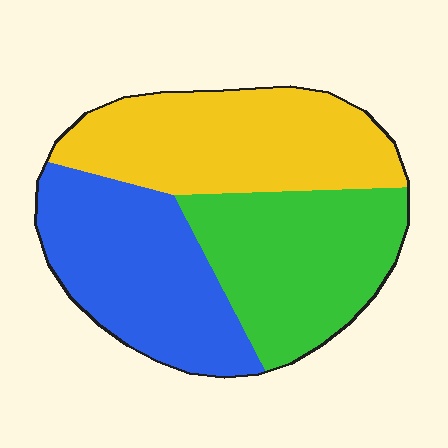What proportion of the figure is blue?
Blue covers 33% of the figure.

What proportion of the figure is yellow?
Yellow covers roughly 35% of the figure.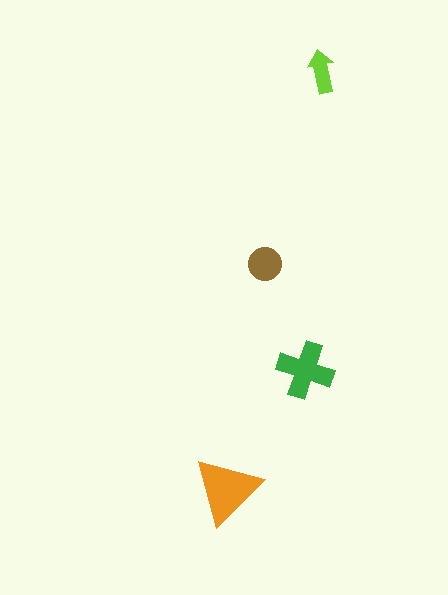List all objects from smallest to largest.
The lime arrow, the brown circle, the green cross, the orange triangle.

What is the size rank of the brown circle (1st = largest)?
3rd.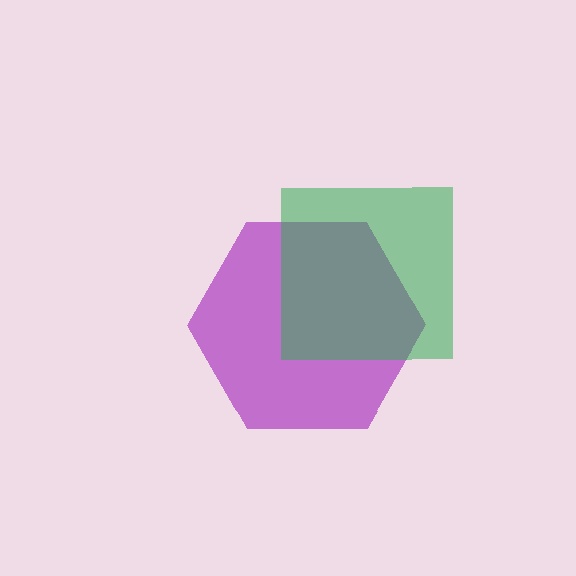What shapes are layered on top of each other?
The layered shapes are: a purple hexagon, a green square.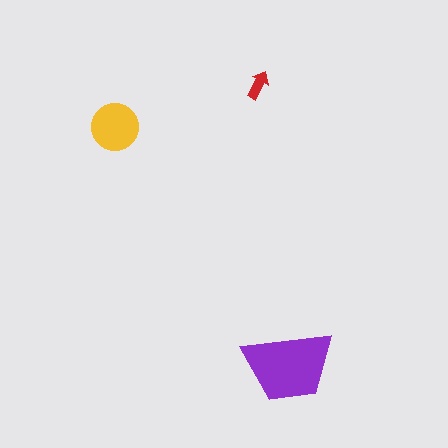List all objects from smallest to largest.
The red arrow, the yellow circle, the purple trapezoid.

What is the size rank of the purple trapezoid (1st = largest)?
1st.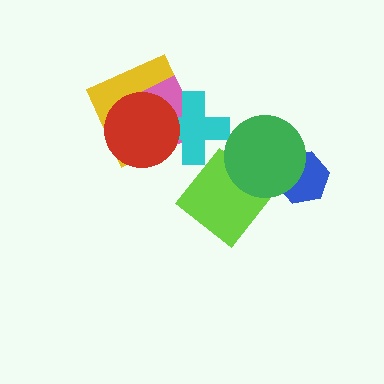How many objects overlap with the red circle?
3 objects overlap with the red circle.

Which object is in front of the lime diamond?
The green circle is in front of the lime diamond.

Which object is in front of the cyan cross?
The red circle is in front of the cyan cross.